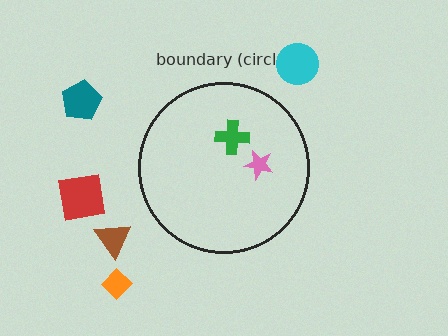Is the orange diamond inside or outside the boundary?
Outside.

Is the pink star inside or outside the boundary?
Inside.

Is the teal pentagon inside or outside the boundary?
Outside.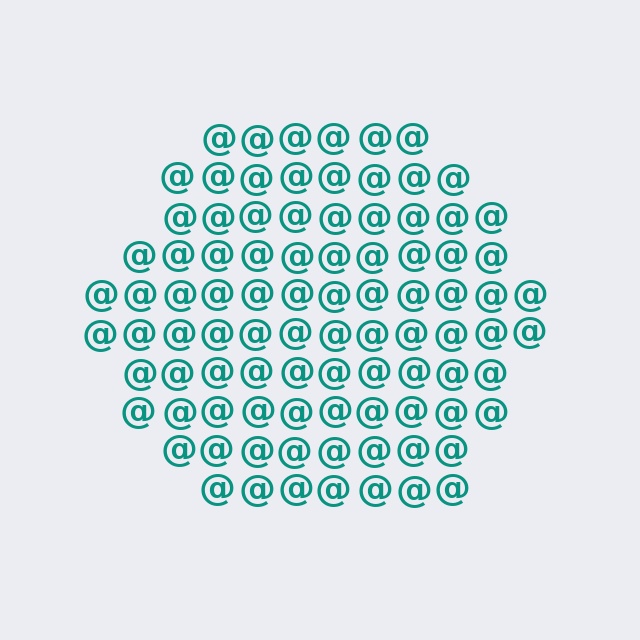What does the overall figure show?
The overall figure shows a hexagon.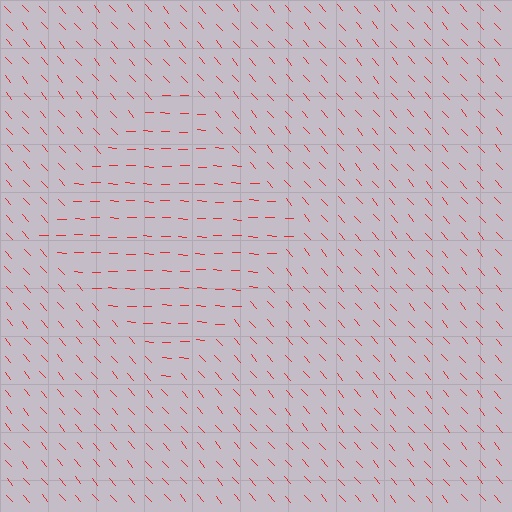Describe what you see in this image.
The image is filled with small red line segments. A diamond region in the image has lines oriented differently from the surrounding lines, creating a visible texture boundary.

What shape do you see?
I see a diamond.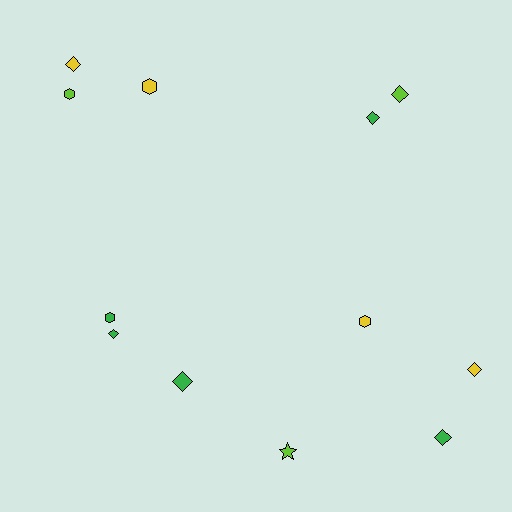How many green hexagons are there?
There is 1 green hexagon.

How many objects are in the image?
There are 12 objects.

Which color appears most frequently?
Green, with 5 objects.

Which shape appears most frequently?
Diamond, with 7 objects.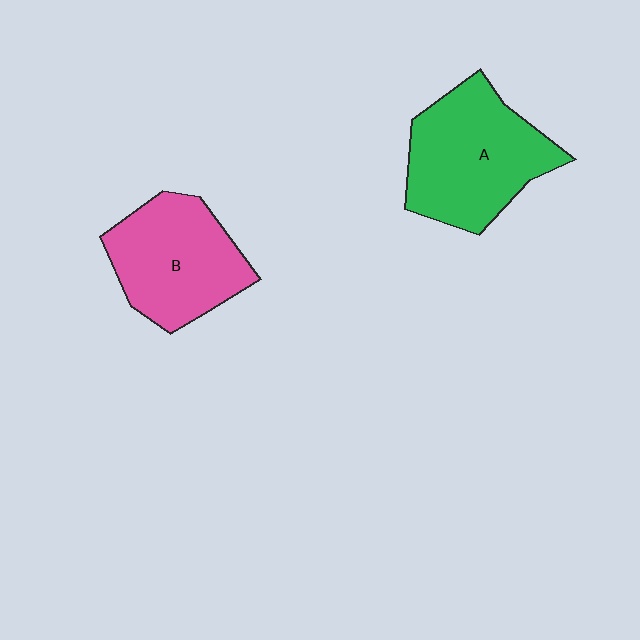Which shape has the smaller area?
Shape B (pink).